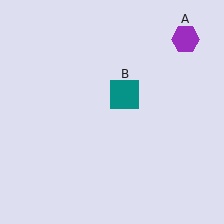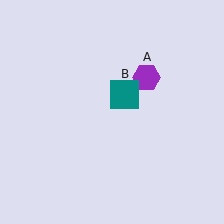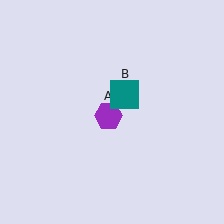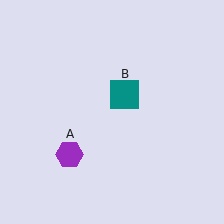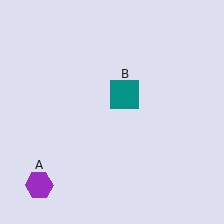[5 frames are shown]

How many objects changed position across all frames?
1 object changed position: purple hexagon (object A).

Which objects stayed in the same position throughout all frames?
Teal square (object B) remained stationary.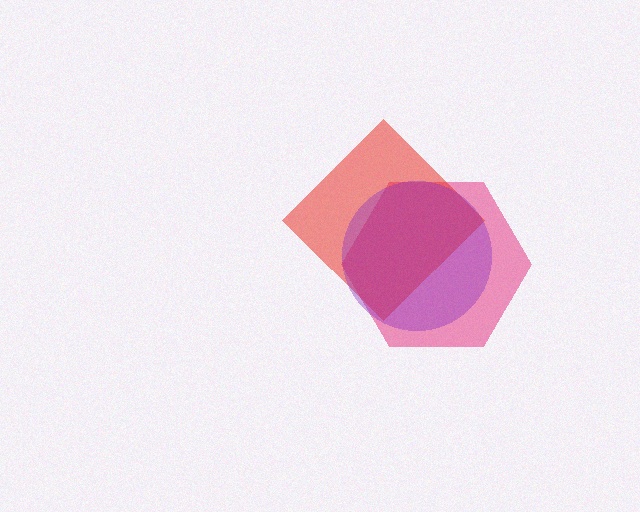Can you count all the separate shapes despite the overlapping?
Yes, there are 3 separate shapes.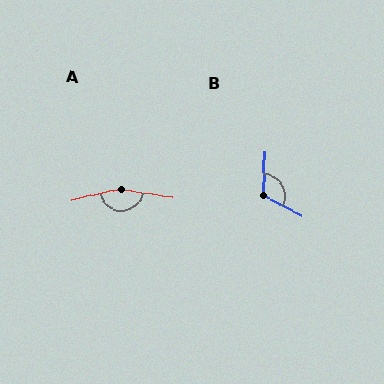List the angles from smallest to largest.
B (116°), A (158°).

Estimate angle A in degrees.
Approximately 158 degrees.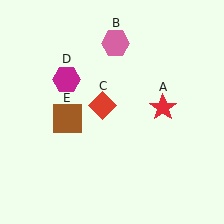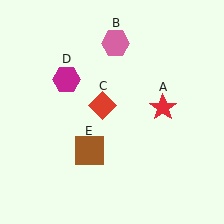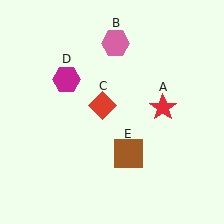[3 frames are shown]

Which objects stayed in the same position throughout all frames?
Red star (object A) and pink hexagon (object B) and red diamond (object C) and magenta hexagon (object D) remained stationary.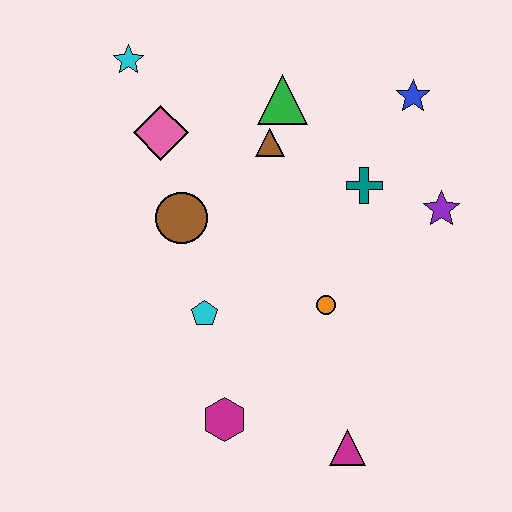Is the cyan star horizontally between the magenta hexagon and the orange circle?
No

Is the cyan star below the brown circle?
No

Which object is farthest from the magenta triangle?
The cyan star is farthest from the magenta triangle.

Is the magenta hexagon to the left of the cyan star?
No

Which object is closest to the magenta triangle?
The magenta hexagon is closest to the magenta triangle.